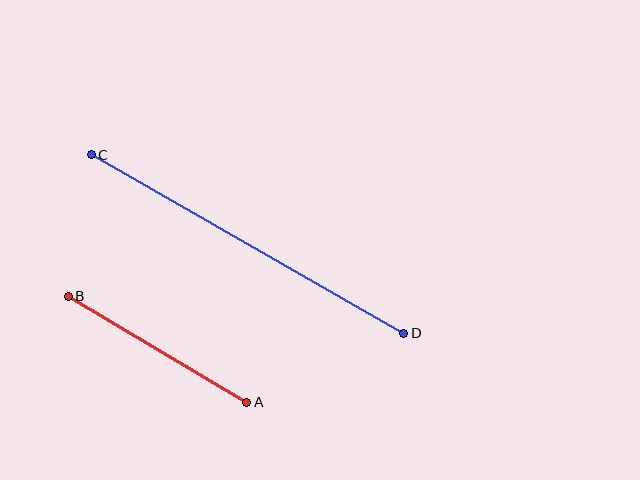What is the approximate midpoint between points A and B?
The midpoint is at approximately (158, 349) pixels.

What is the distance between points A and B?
The distance is approximately 208 pixels.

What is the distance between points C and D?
The distance is approximately 360 pixels.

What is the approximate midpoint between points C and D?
The midpoint is at approximately (247, 244) pixels.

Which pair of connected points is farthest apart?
Points C and D are farthest apart.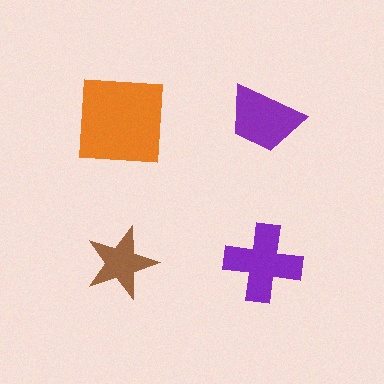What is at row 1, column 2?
A purple trapezoid.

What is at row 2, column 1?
A brown star.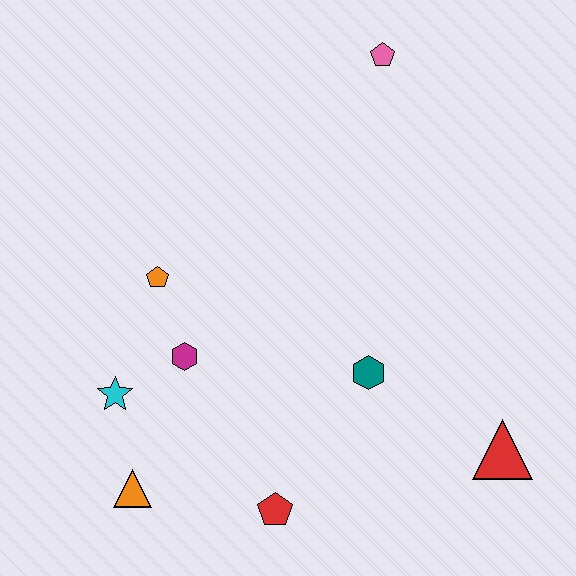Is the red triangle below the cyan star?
Yes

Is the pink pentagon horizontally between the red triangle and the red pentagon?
Yes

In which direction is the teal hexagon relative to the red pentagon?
The teal hexagon is above the red pentagon.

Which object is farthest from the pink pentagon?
The orange triangle is farthest from the pink pentagon.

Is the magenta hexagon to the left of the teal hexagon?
Yes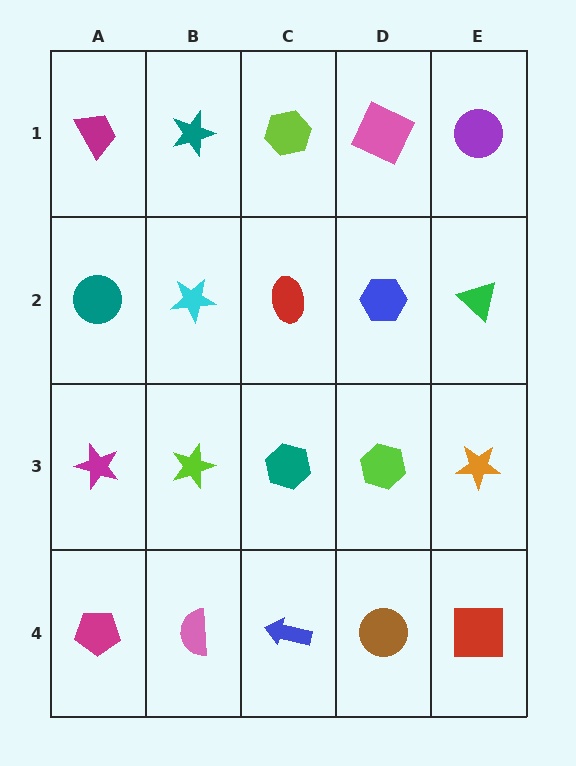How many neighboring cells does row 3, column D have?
4.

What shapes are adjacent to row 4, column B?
A lime star (row 3, column B), a magenta pentagon (row 4, column A), a blue arrow (row 4, column C).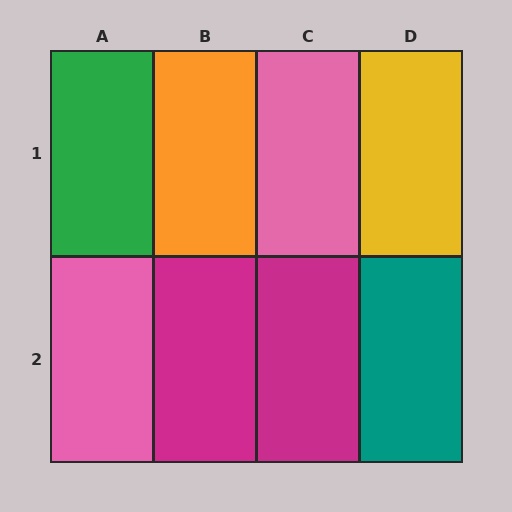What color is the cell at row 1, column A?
Green.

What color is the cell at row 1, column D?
Yellow.